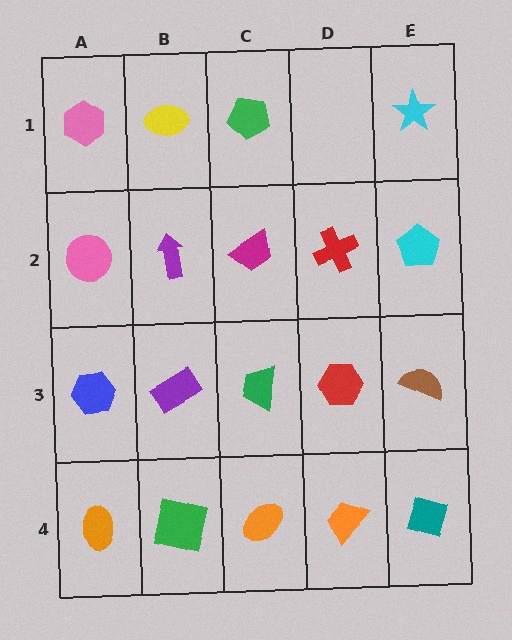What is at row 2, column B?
A purple arrow.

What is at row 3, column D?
A red hexagon.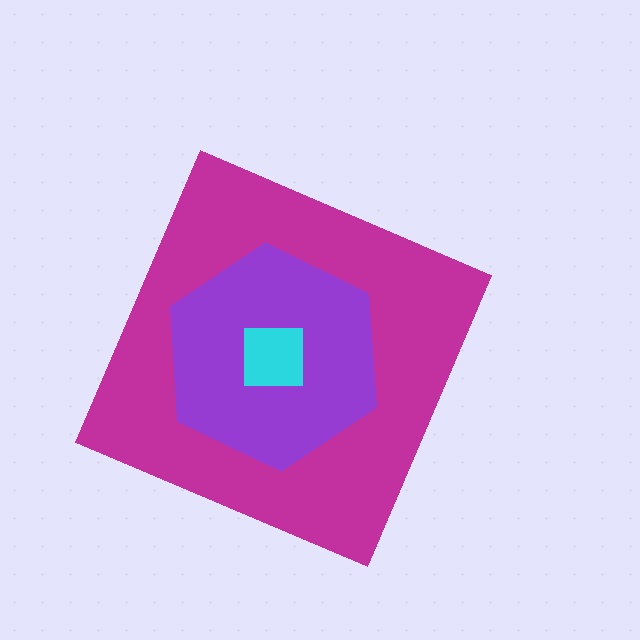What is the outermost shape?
The magenta diamond.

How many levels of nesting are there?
3.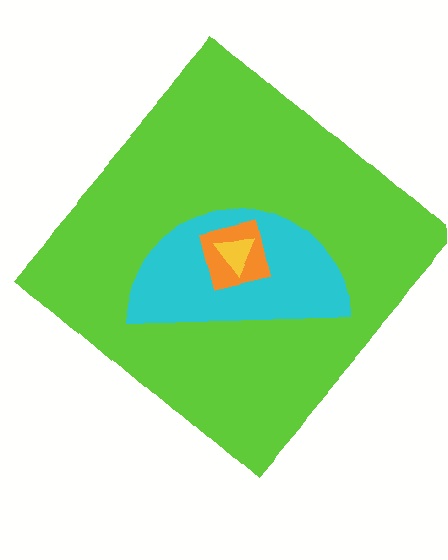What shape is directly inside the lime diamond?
The cyan semicircle.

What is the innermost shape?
The yellow triangle.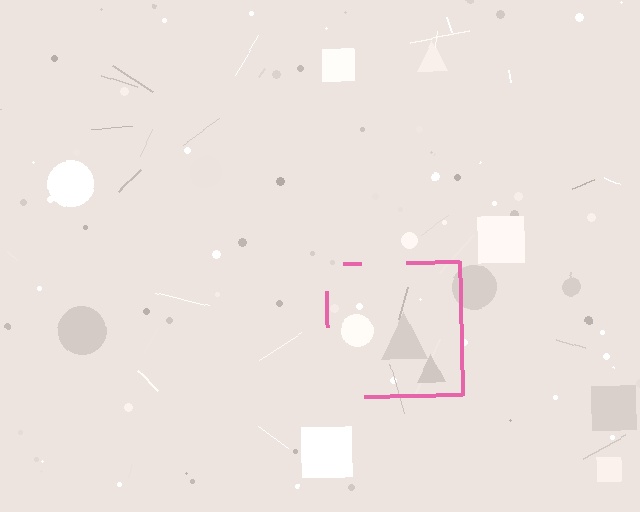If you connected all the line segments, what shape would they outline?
They would outline a square.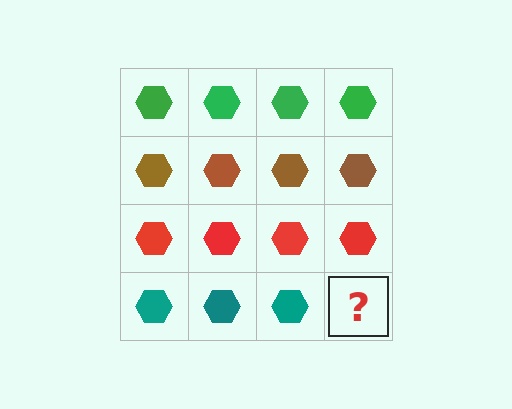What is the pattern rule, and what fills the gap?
The rule is that each row has a consistent color. The gap should be filled with a teal hexagon.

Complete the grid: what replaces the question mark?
The question mark should be replaced with a teal hexagon.